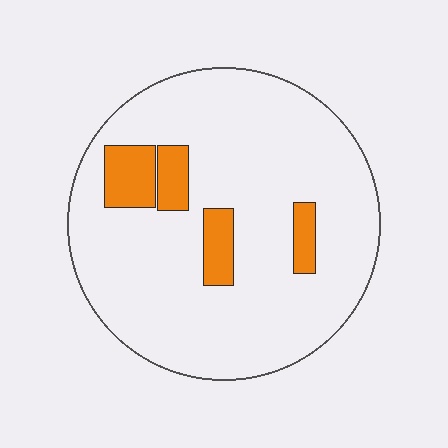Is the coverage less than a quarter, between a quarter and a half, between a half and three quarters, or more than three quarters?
Less than a quarter.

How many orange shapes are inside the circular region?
4.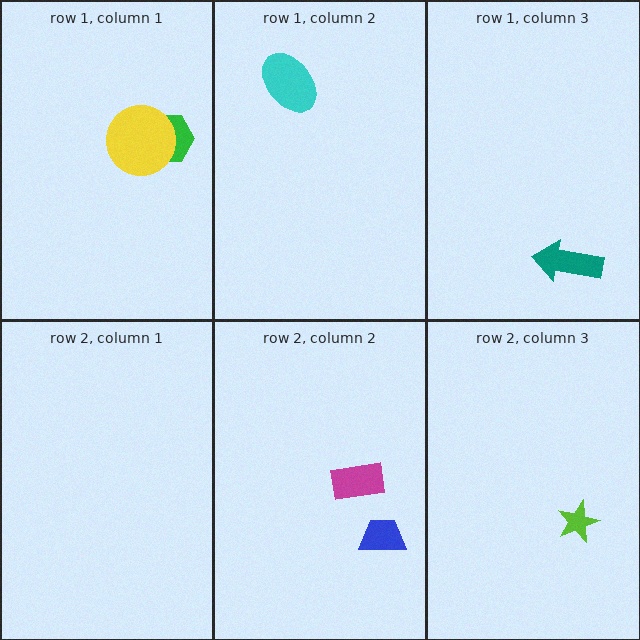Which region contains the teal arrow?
The row 1, column 3 region.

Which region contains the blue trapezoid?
The row 2, column 2 region.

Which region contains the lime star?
The row 2, column 3 region.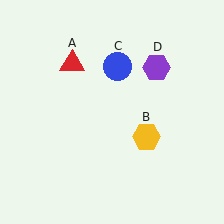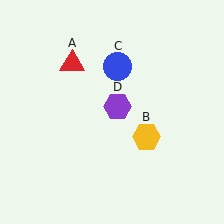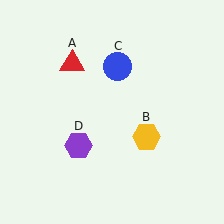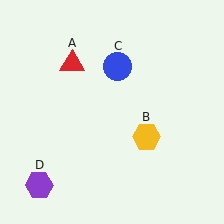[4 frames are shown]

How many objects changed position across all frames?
1 object changed position: purple hexagon (object D).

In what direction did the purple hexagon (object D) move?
The purple hexagon (object D) moved down and to the left.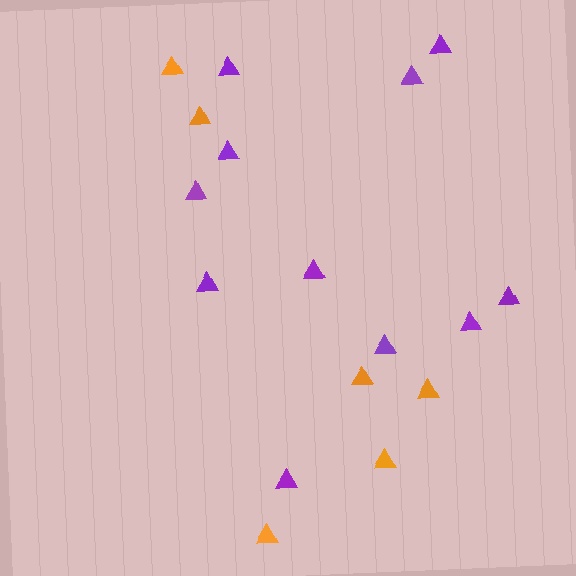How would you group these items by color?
There are 2 groups: one group of orange triangles (6) and one group of purple triangles (11).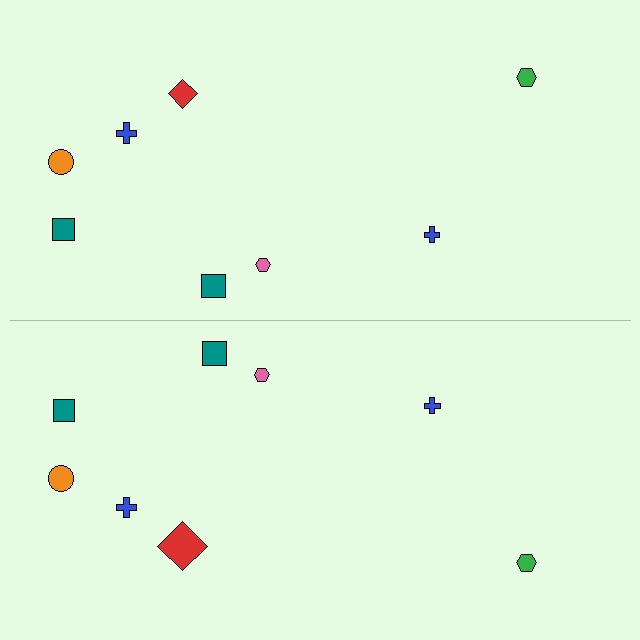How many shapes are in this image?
There are 16 shapes in this image.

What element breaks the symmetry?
The red diamond on the bottom side has a different size than its mirror counterpart.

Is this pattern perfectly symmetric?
No, the pattern is not perfectly symmetric. The red diamond on the bottom side has a different size than its mirror counterpart.